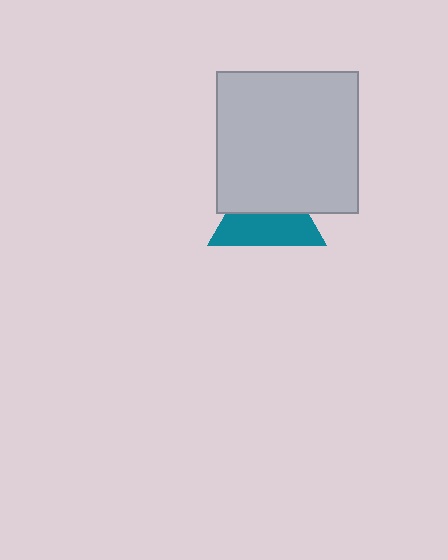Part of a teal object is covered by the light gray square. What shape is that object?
It is a triangle.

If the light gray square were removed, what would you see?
You would see the complete teal triangle.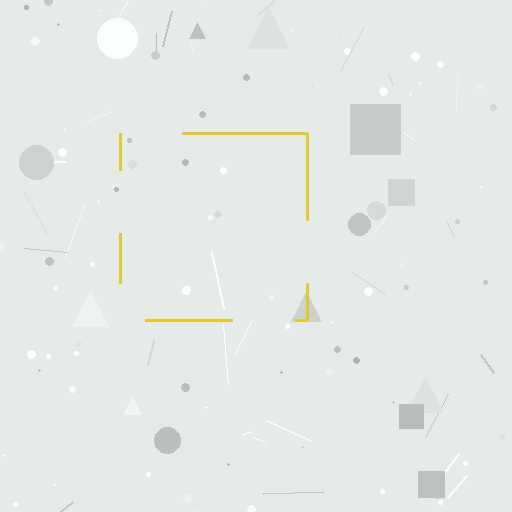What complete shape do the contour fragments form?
The contour fragments form a square.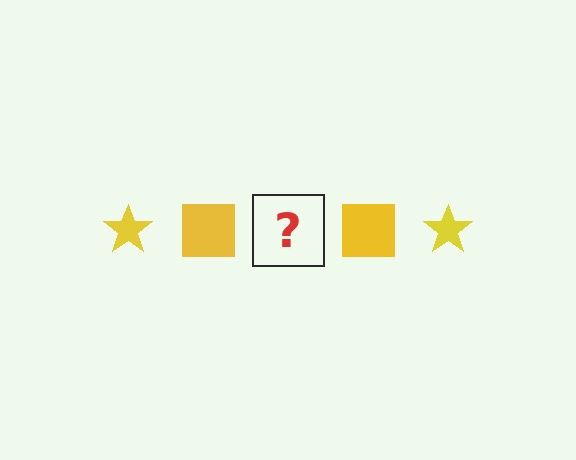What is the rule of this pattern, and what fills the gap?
The rule is that the pattern cycles through star, square shapes in yellow. The gap should be filled with a yellow star.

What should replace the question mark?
The question mark should be replaced with a yellow star.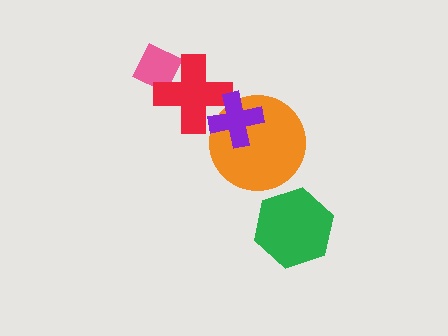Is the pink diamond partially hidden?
Yes, it is partially covered by another shape.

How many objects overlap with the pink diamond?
1 object overlaps with the pink diamond.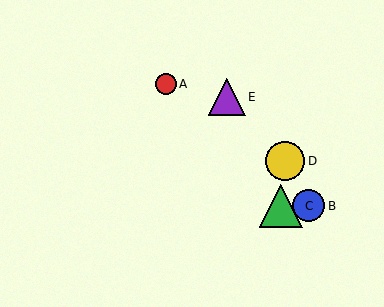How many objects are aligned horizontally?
2 objects (B, C) are aligned horizontally.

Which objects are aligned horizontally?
Objects B, C are aligned horizontally.